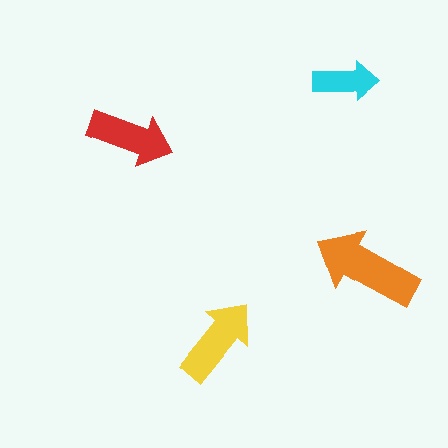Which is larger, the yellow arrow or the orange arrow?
The orange one.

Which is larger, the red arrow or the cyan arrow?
The red one.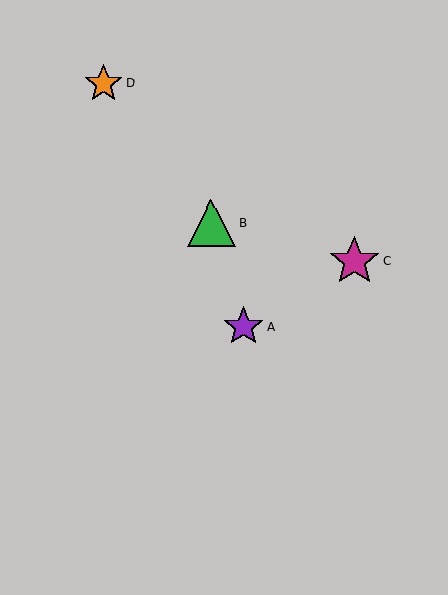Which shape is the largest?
The magenta star (labeled C) is the largest.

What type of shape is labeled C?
Shape C is a magenta star.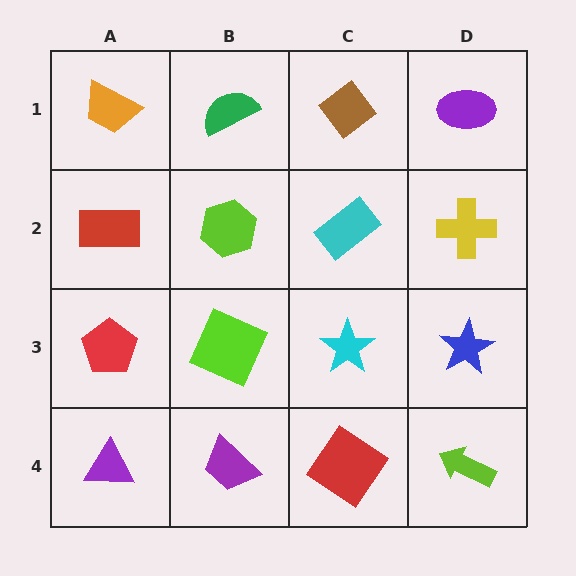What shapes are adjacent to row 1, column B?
A lime hexagon (row 2, column B), an orange trapezoid (row 1, column A), a brown diamond (row 1, column C).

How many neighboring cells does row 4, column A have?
2.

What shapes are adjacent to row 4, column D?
A blue star (row 3, column D), a red diamond (row 4, column C).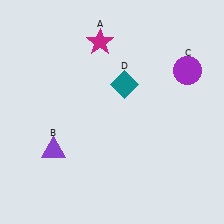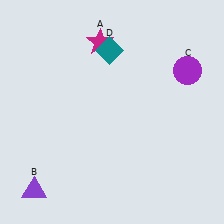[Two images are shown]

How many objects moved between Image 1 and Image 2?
2 objects moved between the two images.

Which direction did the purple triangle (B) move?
The purple triangle (B) moved down.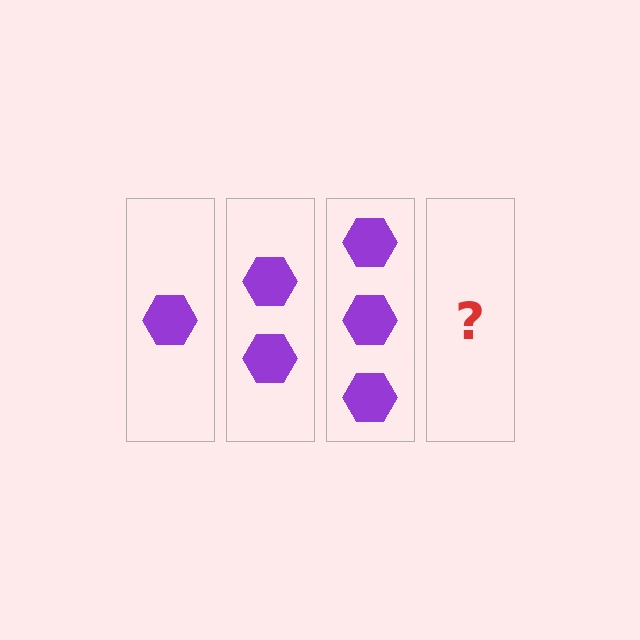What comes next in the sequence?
The next element should be 4 hexagons.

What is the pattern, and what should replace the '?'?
The pattern is that each step adds one more hexagon. The '?' should be 4 hexagons.